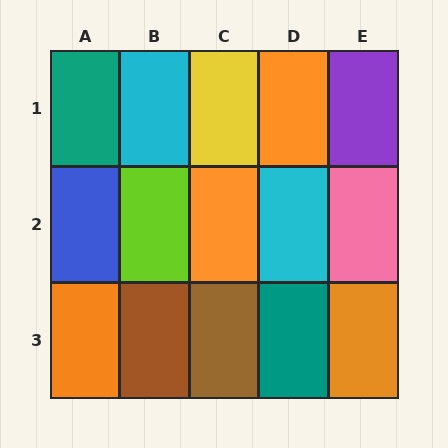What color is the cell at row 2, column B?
Lime.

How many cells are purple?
1 cell is purple.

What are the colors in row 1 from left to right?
Teal, cyan, yellow, orange, purple.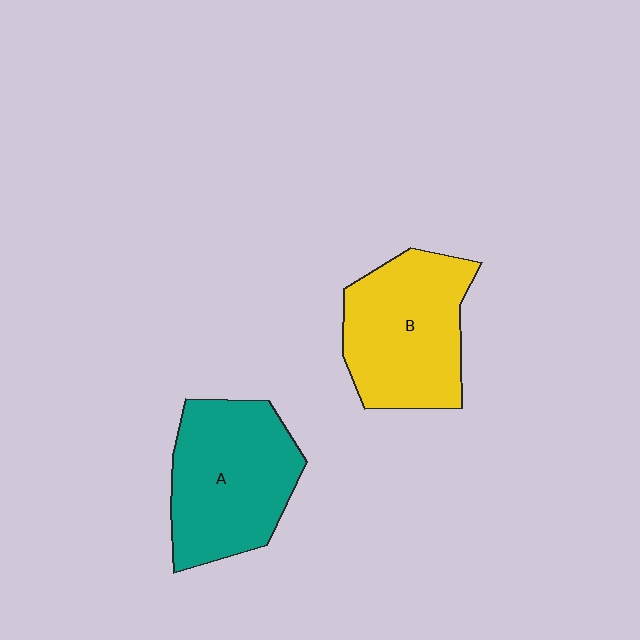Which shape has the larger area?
Shape A (teal).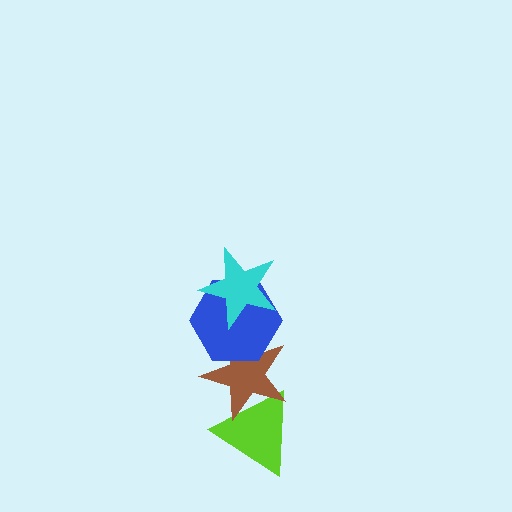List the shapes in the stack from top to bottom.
From top to bottom: the cyan star, the blue hexagon, the brown star, the lime triangle.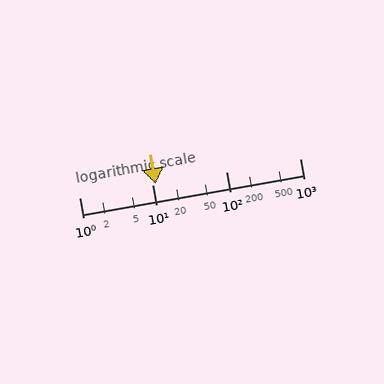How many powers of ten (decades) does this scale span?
The scale spans 3 decades, from 1 to 1000.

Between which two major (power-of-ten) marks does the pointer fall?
The pointer is between 10 and 100.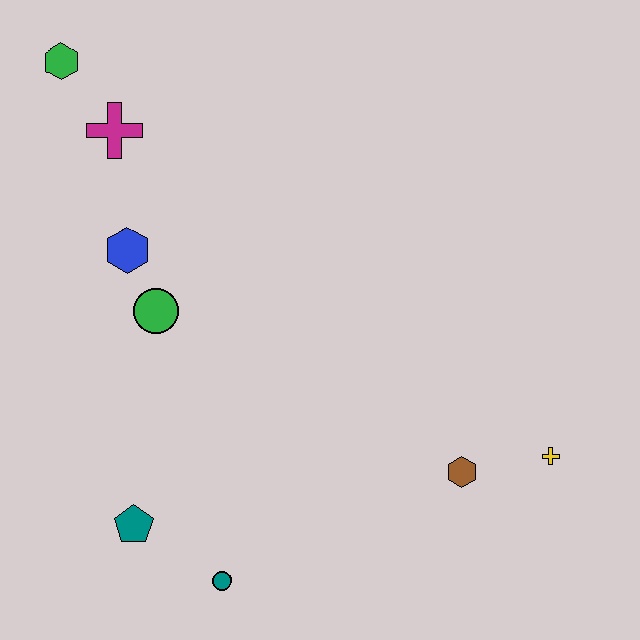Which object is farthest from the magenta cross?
The yellow cross is farthest from the magenta cross.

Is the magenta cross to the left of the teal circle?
Yes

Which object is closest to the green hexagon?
The magenta cross is closest to the green hexagon.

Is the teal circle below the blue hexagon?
Yes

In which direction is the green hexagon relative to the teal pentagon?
The green hexagon is above the teal pentagon.